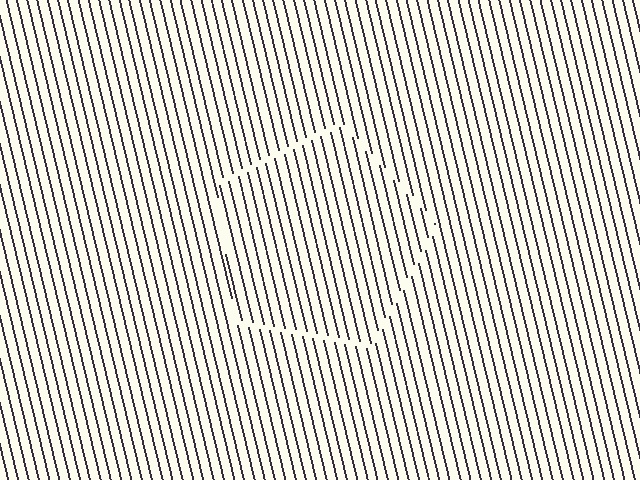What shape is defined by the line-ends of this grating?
An illusory pentagon. The interior of the shape contains the same grating, shifted by half a period — the contour is defined by the phase discontinuity where line-ends from the inner and outer gratings abut.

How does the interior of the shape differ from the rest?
The interior of the shape contains the same grating, shifted by half a period — the contour is defined by the phase discontinuity where line-ends from the inner and outer gratings abut.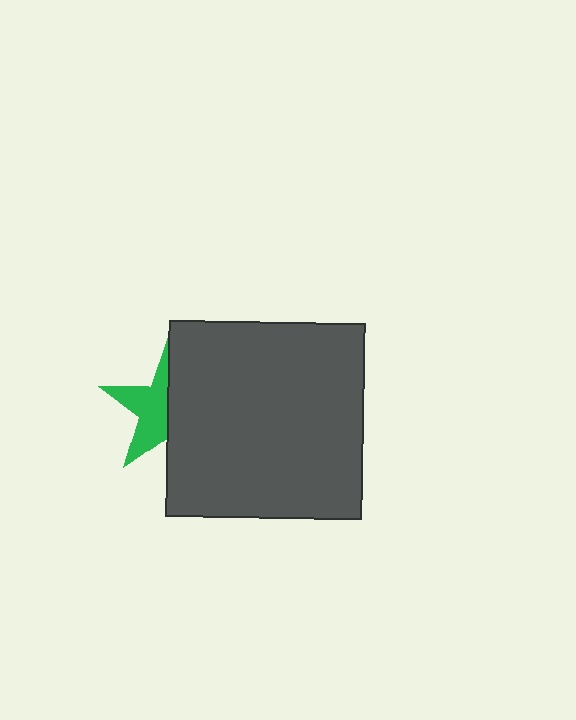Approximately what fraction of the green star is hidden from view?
Roughly 52% of the green star is hidden behind the dark gray square.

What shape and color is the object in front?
The object in front is a dark gray square.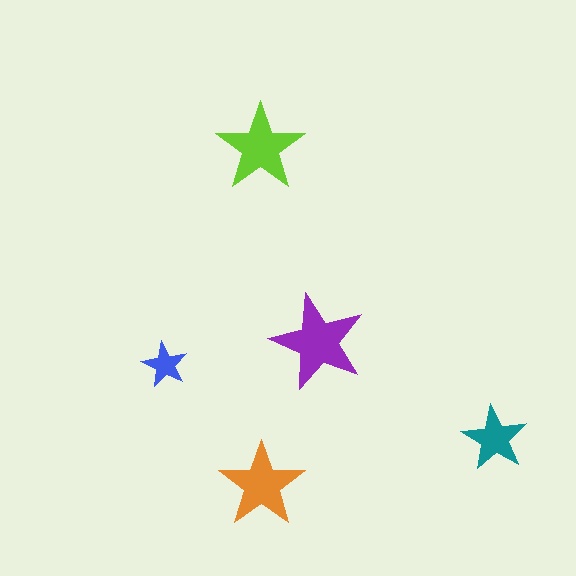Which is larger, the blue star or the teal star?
The teal one.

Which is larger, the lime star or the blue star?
The lime one.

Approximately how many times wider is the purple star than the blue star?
About 2 times wider.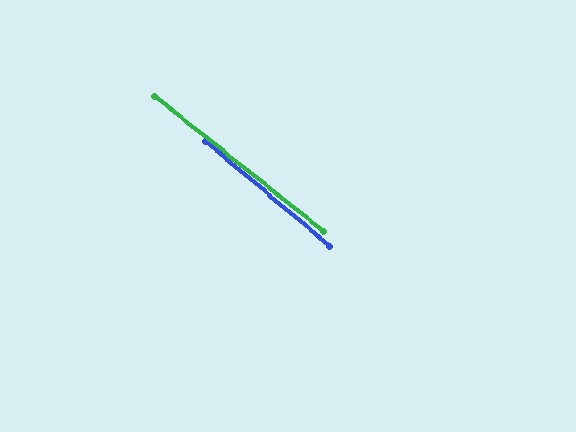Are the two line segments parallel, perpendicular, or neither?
Parallel — their directions differ by only 1.5°.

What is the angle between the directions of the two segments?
Approximately 1 degree.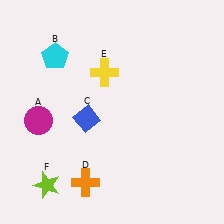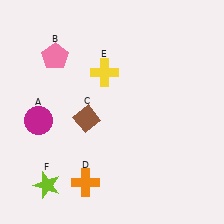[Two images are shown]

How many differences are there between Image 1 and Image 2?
There are 2 differences between the two images.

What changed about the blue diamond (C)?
In Image 1, C is blue. In Image 2, it changed to brown.